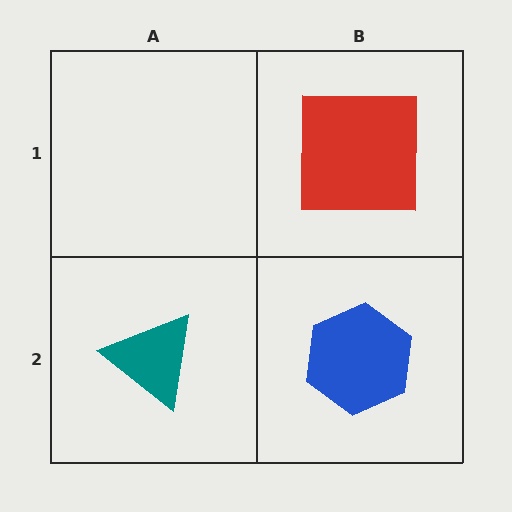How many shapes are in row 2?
2 shapes.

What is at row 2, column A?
A teal triangle.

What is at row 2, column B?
A blue hexagon.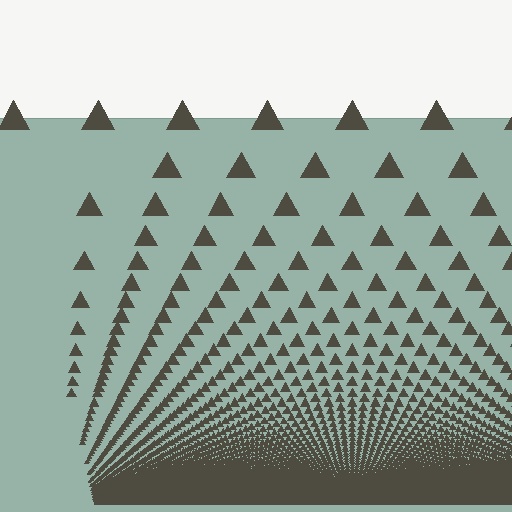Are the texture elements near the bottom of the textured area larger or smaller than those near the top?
Smaller. The gradient is inverted — elements near the bottom are smaller and denser.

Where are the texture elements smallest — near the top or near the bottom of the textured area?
Near the bottom.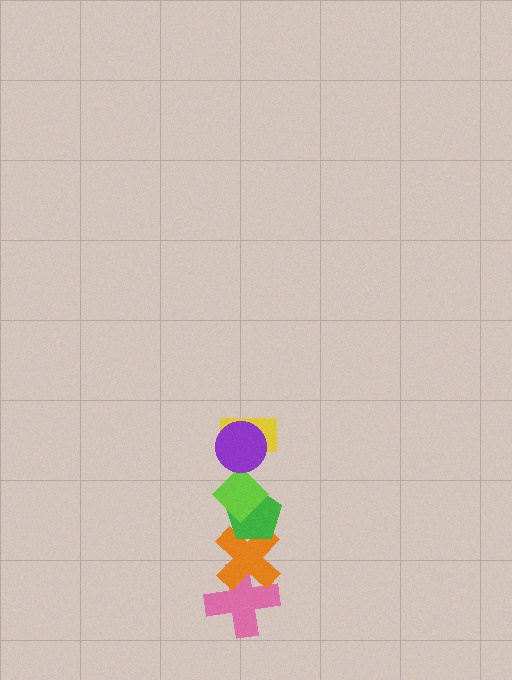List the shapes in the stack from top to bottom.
From top to bottom: the purple circle, the yellow rectangle, the lime diamond, the green pentagon, the orange cross, the pink cross.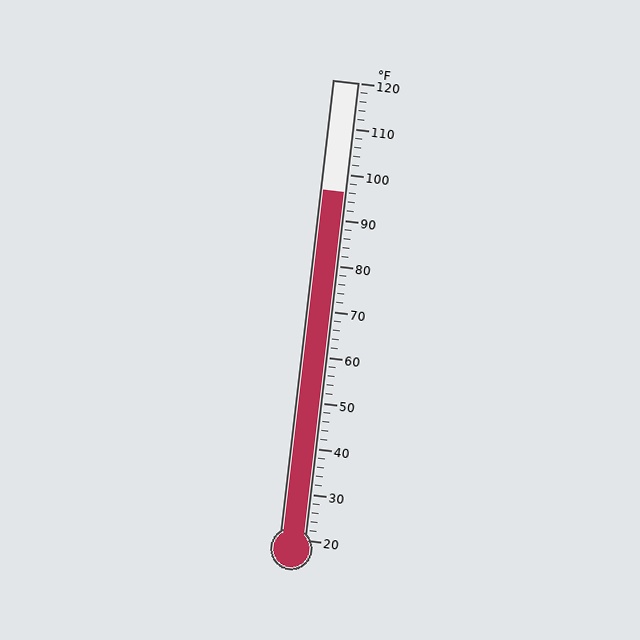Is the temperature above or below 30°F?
The temperature is above 30°F.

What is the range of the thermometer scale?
The thermometer scale ranges from 20°F to 120°F.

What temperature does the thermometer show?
The thermometer shows approximately 96°F.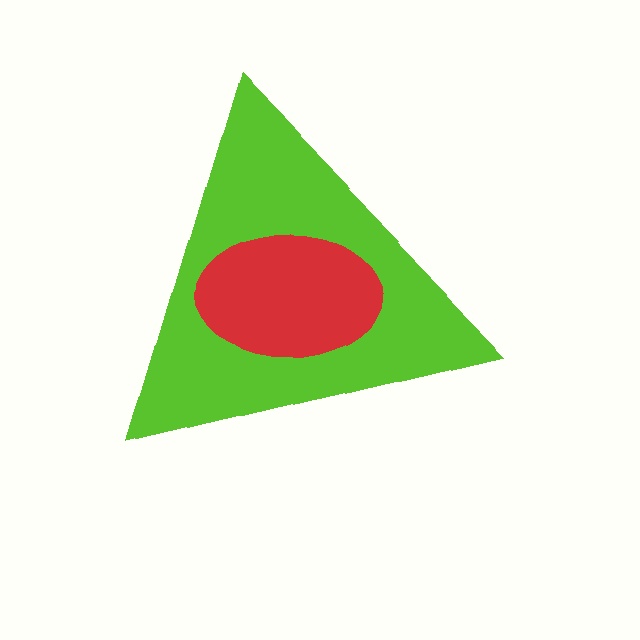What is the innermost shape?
The red ellipse.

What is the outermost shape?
The lime triangle.